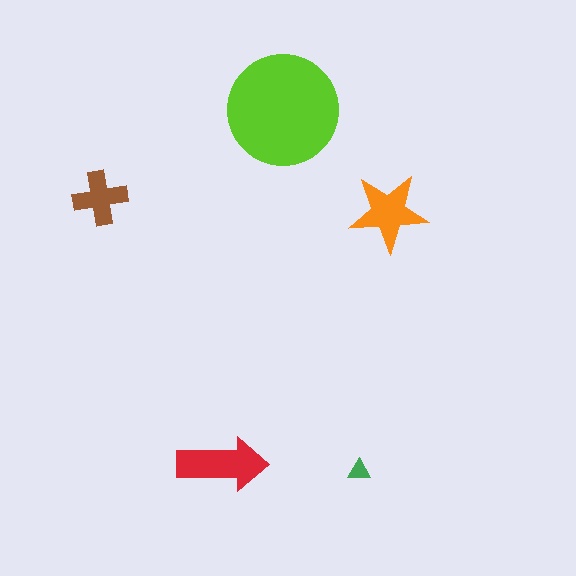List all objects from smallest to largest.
The green triangle, the brown cross, the orange star, the red arrow, the lime circle.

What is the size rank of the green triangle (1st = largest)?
5th.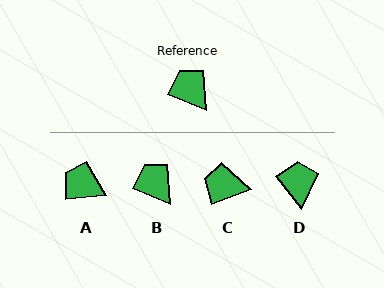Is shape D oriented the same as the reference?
No, it is off by about 29 degrees.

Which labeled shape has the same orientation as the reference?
B.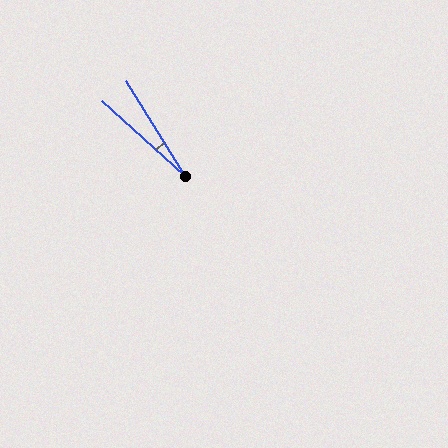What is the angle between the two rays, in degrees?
Approximately 16 degrees.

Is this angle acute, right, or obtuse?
It is acute.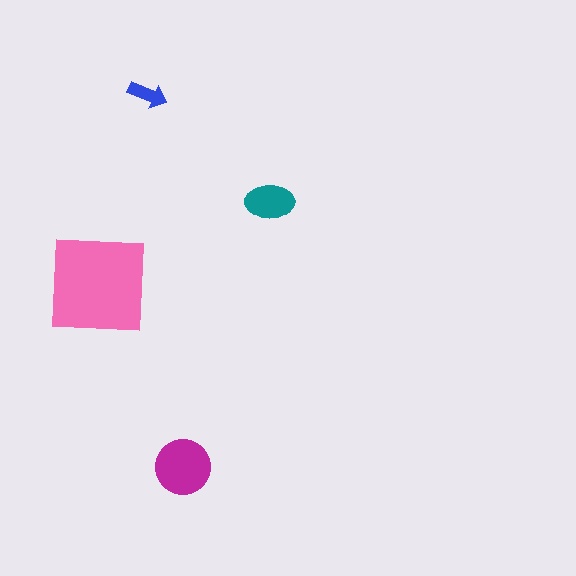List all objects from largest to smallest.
The pink square, the magenta circle, the teal ellipse, the blue arrow.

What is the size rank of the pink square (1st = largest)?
1st.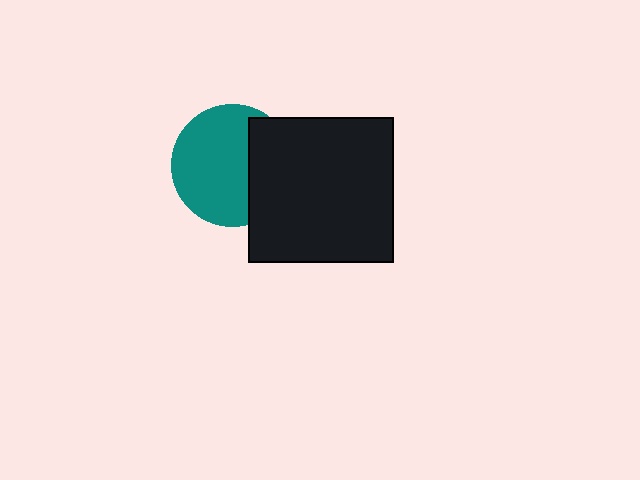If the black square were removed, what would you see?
You would see the complete teal circle.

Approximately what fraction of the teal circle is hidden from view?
Roughly 33% of the teal circle is hidden behind the black square.